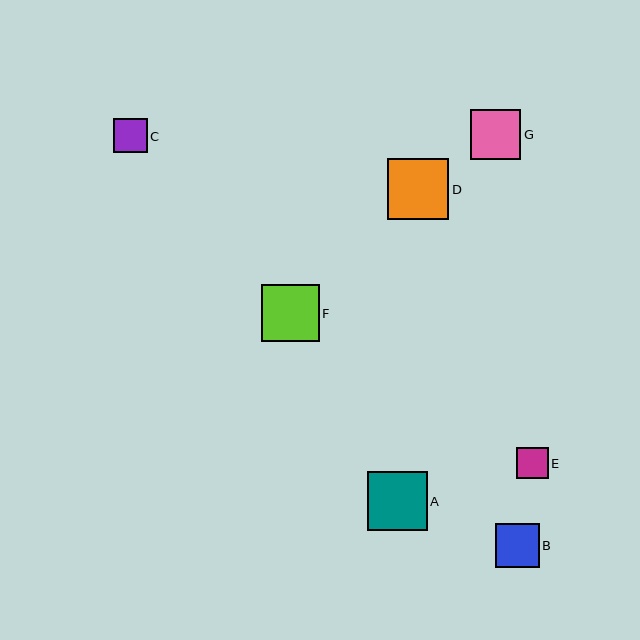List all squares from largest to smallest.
From largest to smallest: D, A, F, G, B, C, E.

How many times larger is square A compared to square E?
Square A is approximately 1.9 times the size of square E.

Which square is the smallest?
Square E is the smallest with a size of approximately 32 pixels.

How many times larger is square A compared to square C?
Square A is approximately 1.8 times the size of square C.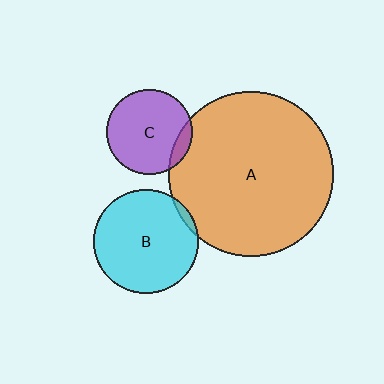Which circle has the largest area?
Circle A (orange).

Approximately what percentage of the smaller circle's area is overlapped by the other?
Approximately 10%.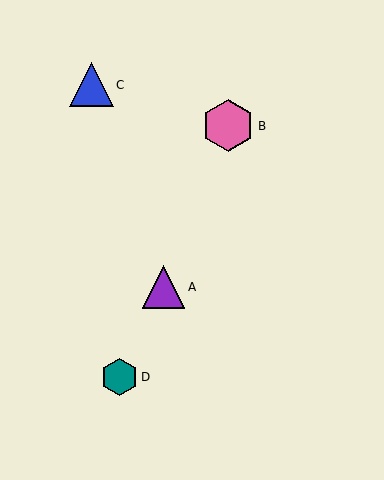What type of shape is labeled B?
Shape B is a pink hexagon.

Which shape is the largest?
The pink hexagon (labeled B) is the largest.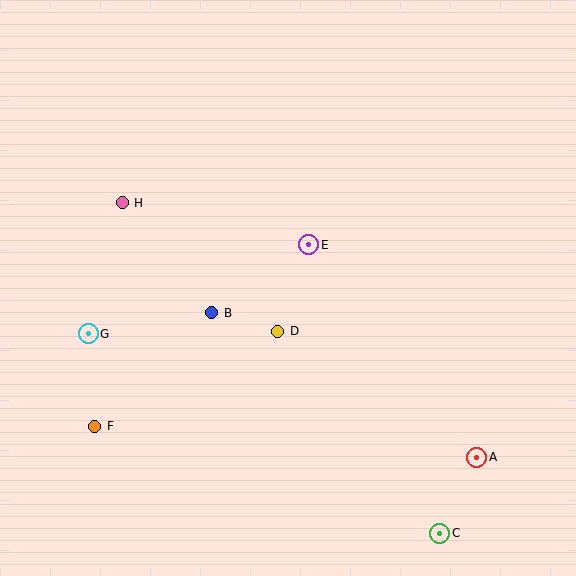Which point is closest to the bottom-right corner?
Point C is closest to the bottom-right corner.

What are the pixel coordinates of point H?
Point H is at (122, 203).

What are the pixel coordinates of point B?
Point B is at (212, 313).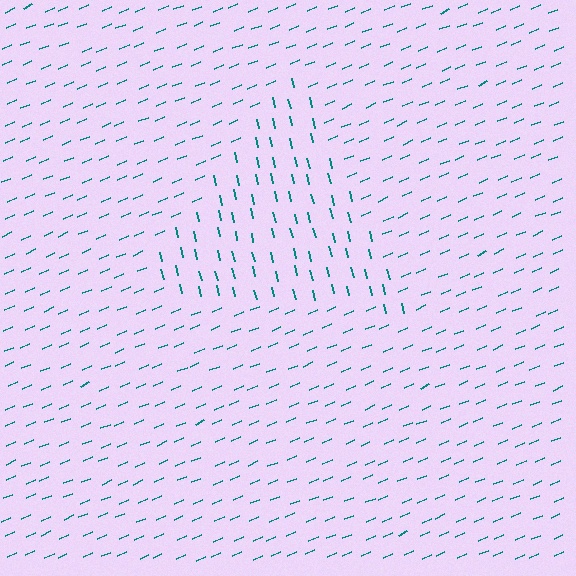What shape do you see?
I see a triangle.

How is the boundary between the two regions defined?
The boundary is defined purely by a change in line orientation (approximately 80 degrees difference). All lines are the same color and thickness.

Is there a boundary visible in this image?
Yes, there is a texture boundary formed by a change in line orientation.